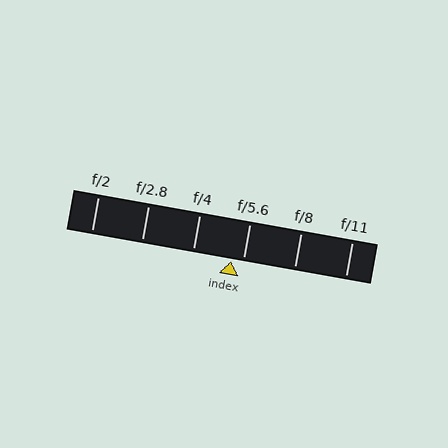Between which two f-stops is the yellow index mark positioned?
The index mark is between f/4 and f/5.6.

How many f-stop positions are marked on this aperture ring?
There are 6 f-stop positions marked.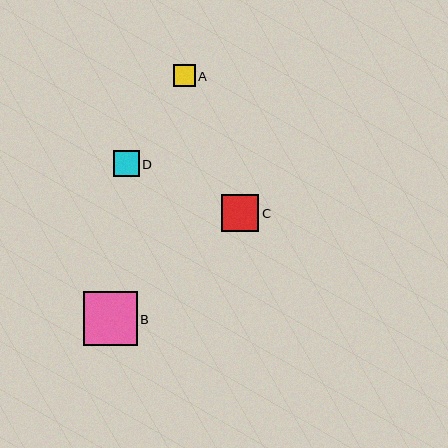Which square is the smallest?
Square A is the smallest with a size of approximately 22 pixels.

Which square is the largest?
Square B is the largest with a size of approximately 54 pixels.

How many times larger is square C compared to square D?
Square C is approximately 1.4 times the size of square D.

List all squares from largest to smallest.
From largest to smallest: B, C, D, A.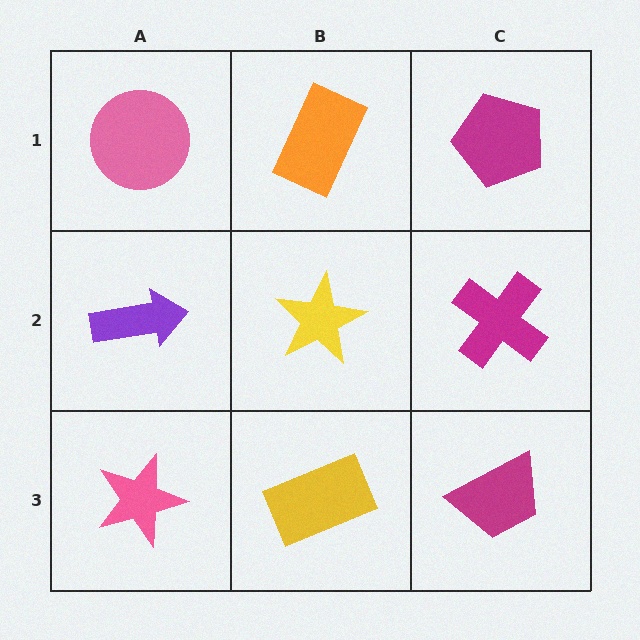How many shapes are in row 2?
3 shapes.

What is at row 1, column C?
A magenta pentagon.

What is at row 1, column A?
A pink circle.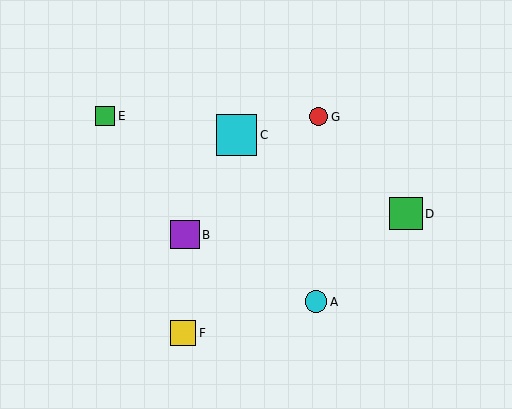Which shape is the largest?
The cyan square (labeled C) is the largest.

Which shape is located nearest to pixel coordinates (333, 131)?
The red circle (labeled G) at (319, 117) is nearest to that location.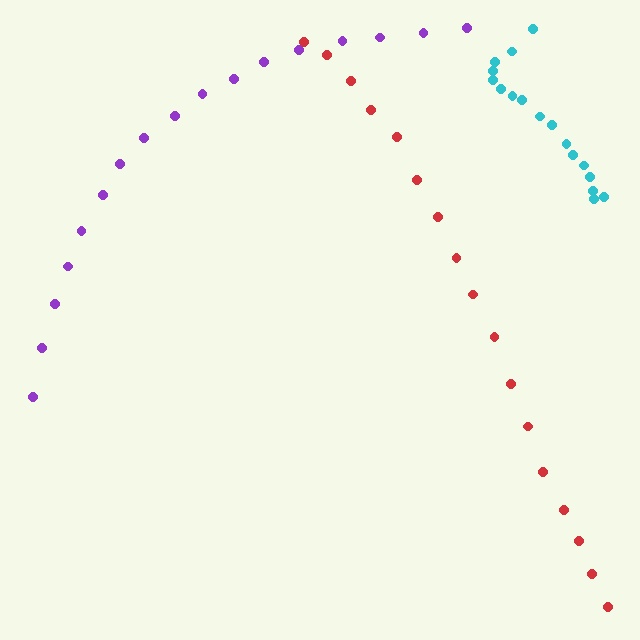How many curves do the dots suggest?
There are 3 distinct paths.